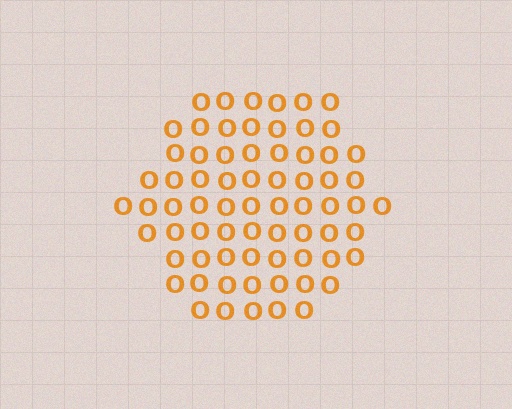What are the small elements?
The small elements are letter O's.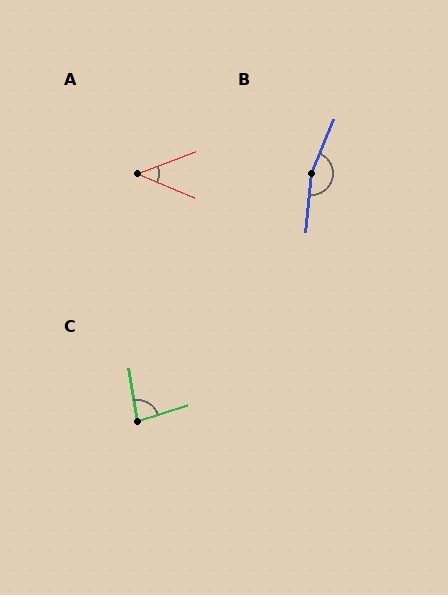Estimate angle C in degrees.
Approximately 82 degrees.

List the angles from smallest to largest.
A (44°), C (82°), B (162°).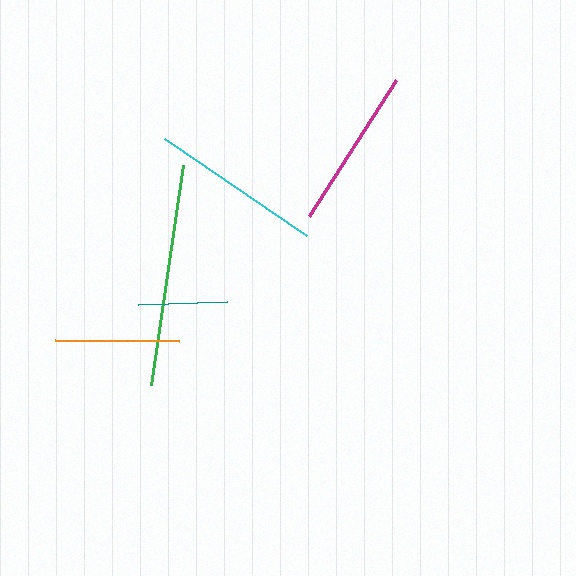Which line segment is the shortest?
The teal line is the shortest at approximately 89 pixels.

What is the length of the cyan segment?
The cyan segment is approximately 172 pixels long.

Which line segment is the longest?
The green line is the longest at approximately 223 pixels.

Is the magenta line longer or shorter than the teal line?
The magenta line is longer than the teal line.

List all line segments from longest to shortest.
From longest to shortest: green, cyan, magenta, orange, teal.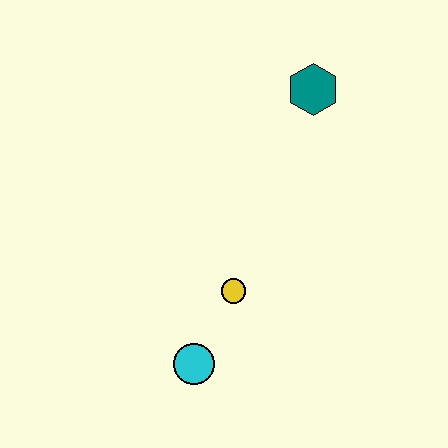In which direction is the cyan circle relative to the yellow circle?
The cyan circle is below the yellow circle.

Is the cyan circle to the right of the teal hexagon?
No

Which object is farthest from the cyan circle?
The teal hexagon is farthest from the cyan circle.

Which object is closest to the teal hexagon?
The yellow circle is closest to the teal hexagon.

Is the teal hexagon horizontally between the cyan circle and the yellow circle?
No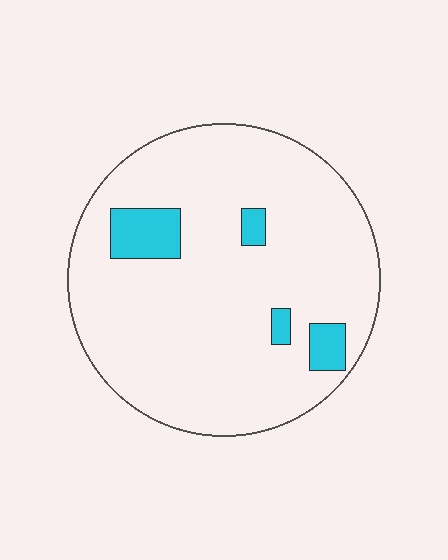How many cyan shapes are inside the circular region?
4.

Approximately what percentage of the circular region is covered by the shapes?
Approximately 10%.